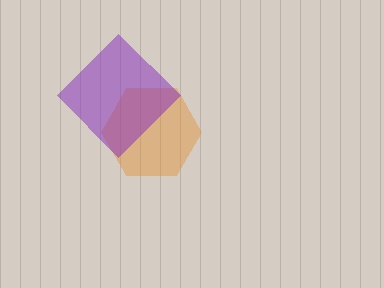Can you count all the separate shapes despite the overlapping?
Yes, there are 2 separate shapes.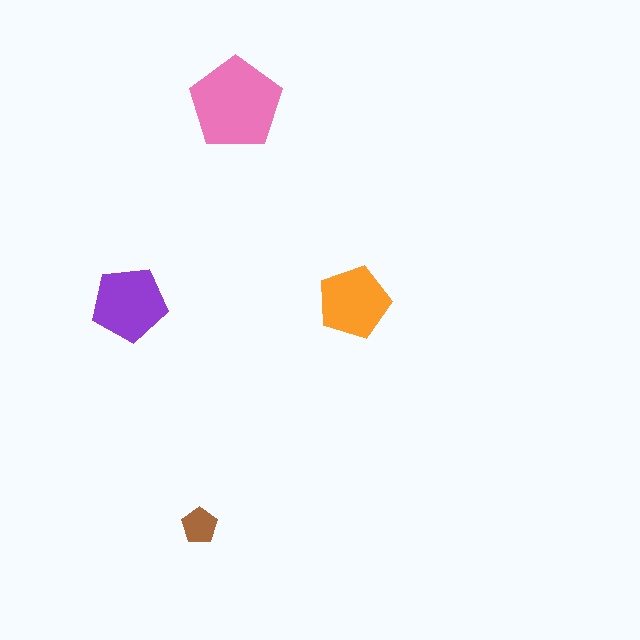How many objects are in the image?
There are 4 objects in the image.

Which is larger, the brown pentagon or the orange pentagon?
The orange one.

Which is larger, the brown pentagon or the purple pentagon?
The purple one.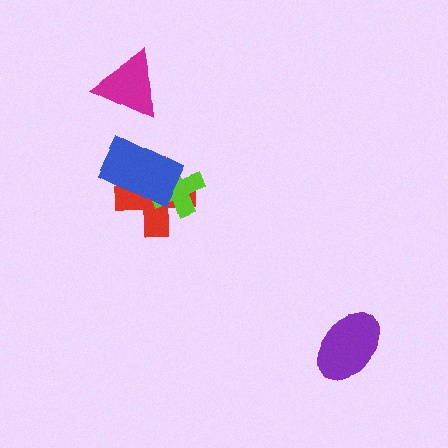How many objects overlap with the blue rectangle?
2 objects overlap with the blue rectangle.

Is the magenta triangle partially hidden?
No, no other shape covers it.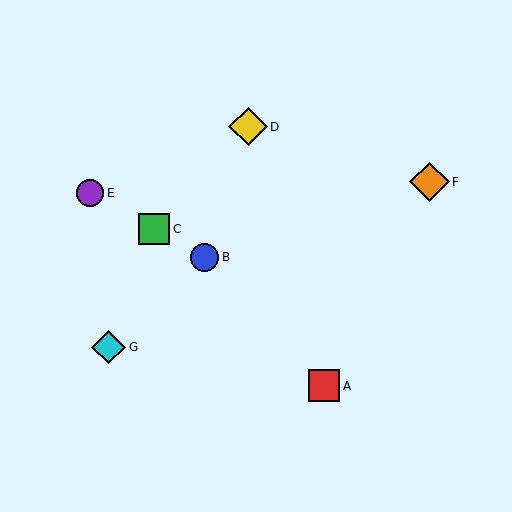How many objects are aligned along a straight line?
3 objects (B, C, E) are aligned along a straight line.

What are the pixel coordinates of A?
Object A is at (324, 386).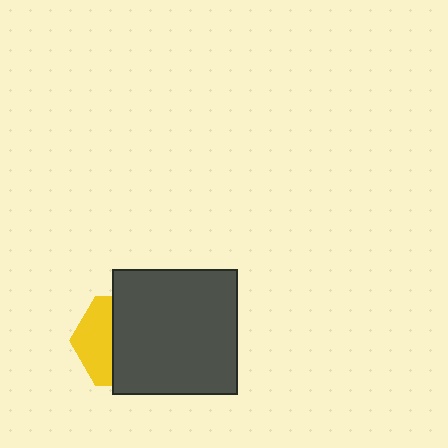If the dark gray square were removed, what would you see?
You would see the complete yellow hexagon.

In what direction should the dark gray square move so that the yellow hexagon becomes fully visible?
The dark gray square should move right. That is the shortest direction to clear the overlap and leave the yellow hexagon fully visible.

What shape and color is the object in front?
The object in front is a dark gray square.